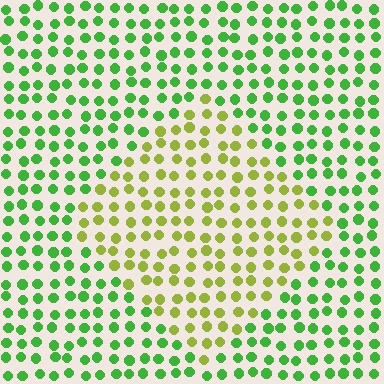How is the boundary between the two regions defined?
The boundary is defined purely by a slight shift in hue (about 43 degrees). Spacing, size, and orientation are identical on both sides.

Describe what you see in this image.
The image is filled with small green elements in a uniform arrangement. A diamond-shaped region is visible where the elements are tinted to a slightly different hue, forming a subtle color boundary.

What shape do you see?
I see a diamond.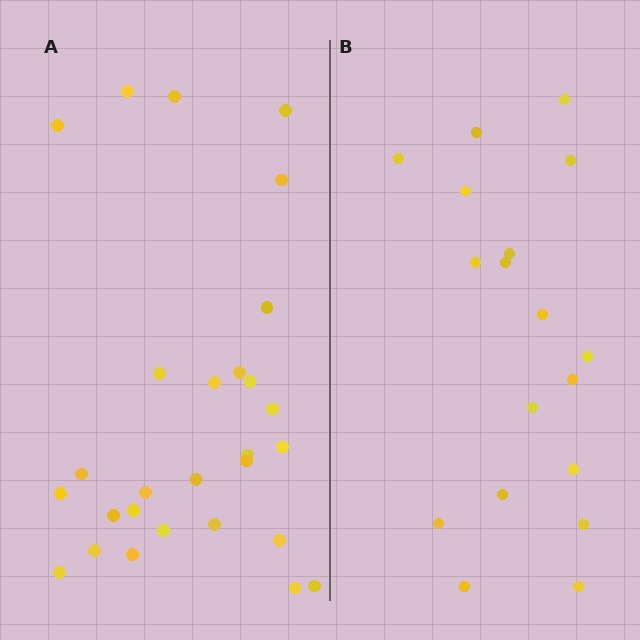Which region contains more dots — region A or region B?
Region A (the left region) has more dots.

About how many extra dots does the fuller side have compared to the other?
Region A has roughly 10 or so more dots than region B.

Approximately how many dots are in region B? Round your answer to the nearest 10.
About 20 dots. (The exact count is 18, which rounds to 20.)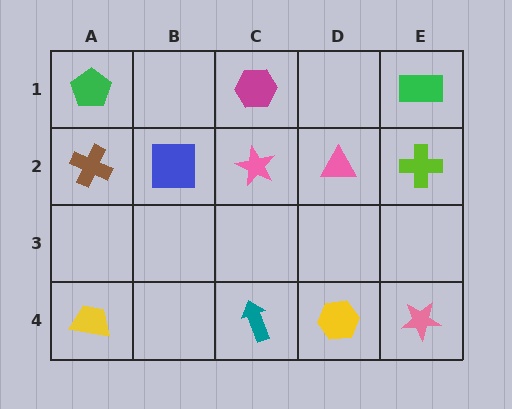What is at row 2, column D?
A pink triangle.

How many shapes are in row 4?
4 shapes.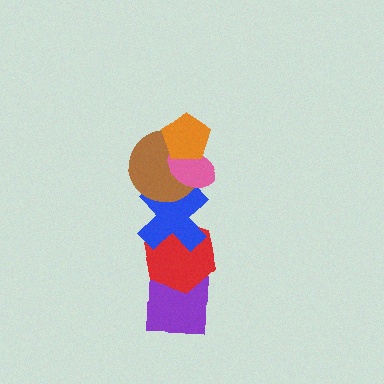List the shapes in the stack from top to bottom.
From top to bottom: the orange pentagon, the pink ellipse, the brown circle, the blue cross, the red hexagon, the purple square.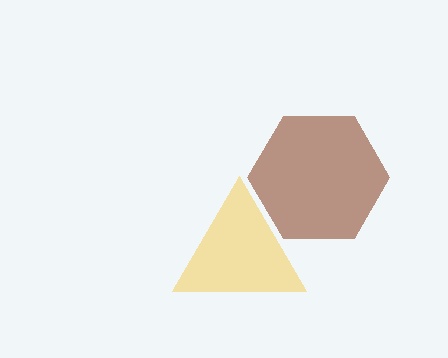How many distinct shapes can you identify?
There are 2 distinct shapes: a brown hexagon, a yellow triangle.